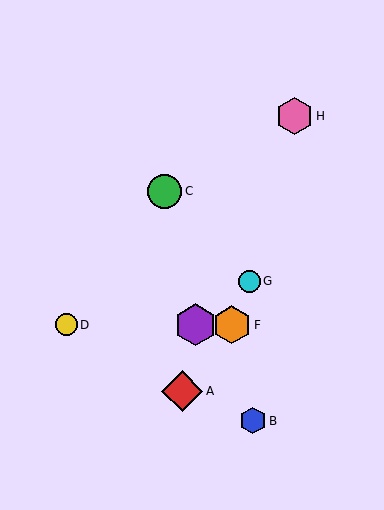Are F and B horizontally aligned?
No, F is at y≈325 and B is at y≈421.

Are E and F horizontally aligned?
Yes, both are at y≈325.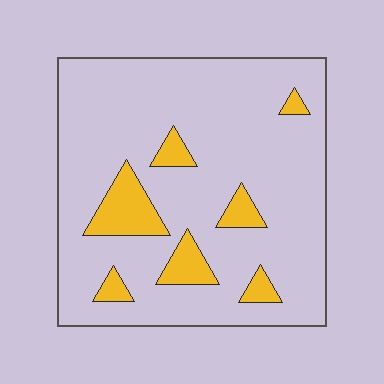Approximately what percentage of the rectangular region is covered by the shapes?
Approximately 15%.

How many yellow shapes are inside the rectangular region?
7.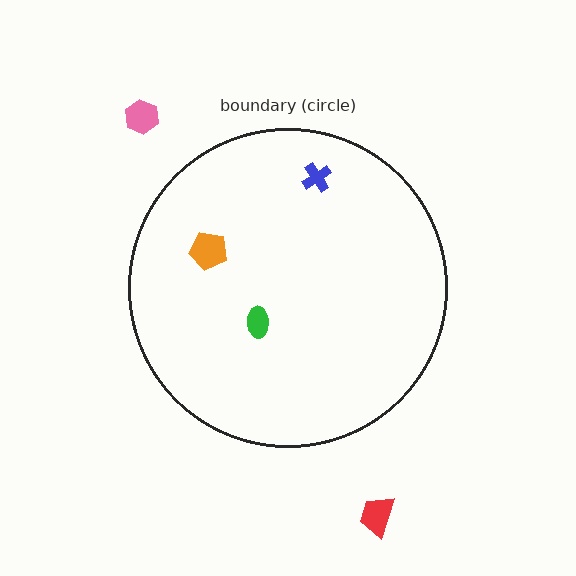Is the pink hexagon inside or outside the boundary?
Outside.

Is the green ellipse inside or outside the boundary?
Inside.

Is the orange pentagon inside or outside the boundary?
Inside.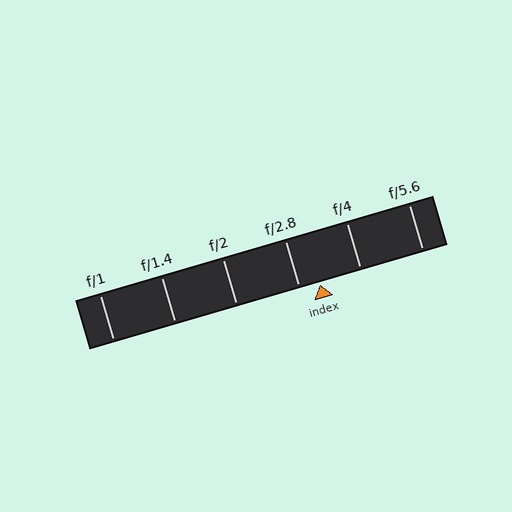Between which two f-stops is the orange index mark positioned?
The index mark is between f/2.8 and f/4.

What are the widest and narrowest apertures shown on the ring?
The widest aperture shown is f/1 and the narrowest is f/5.6.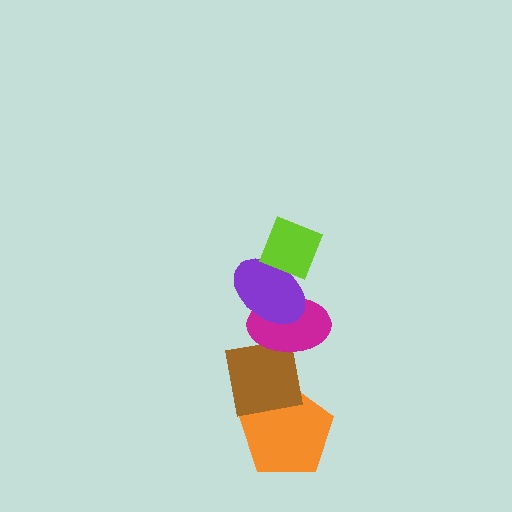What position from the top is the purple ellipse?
The purple ellipse is 2nd from the top.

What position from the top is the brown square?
The brown square is 4th from the top.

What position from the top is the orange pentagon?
The orange pentagon is 5th from the top.